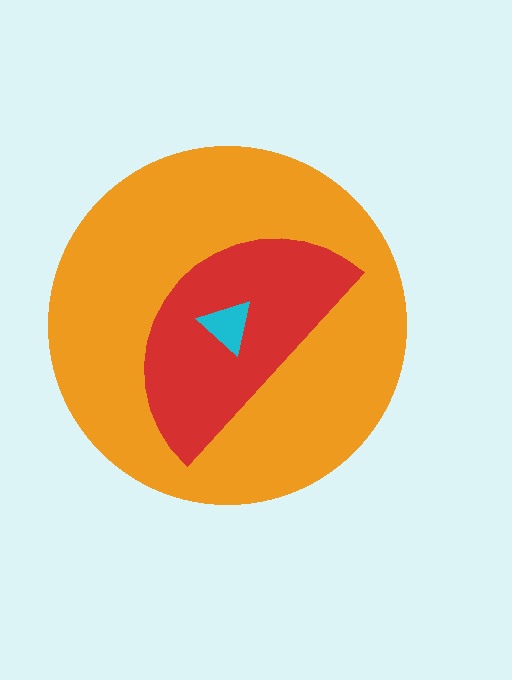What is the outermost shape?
The orange circle.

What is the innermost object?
The cyan triangle.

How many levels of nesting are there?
3.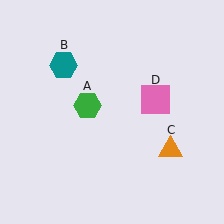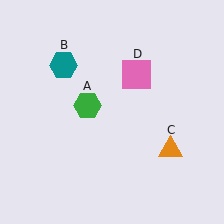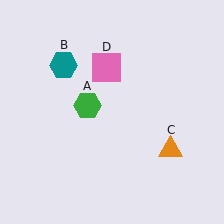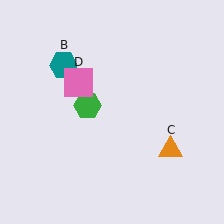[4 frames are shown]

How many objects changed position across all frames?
1 object changed position: pink square (object D).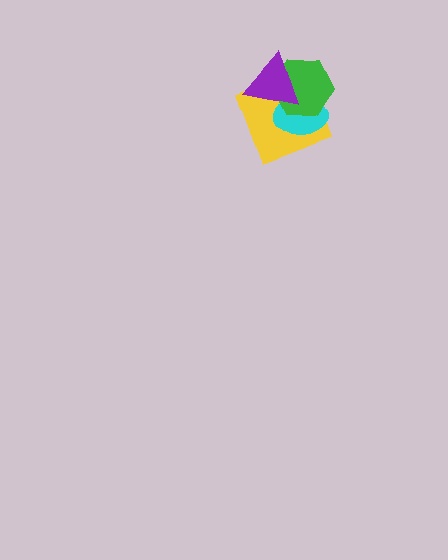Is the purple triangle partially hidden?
No, no other shape covers it.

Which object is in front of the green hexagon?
The purple triangle is in front of the green hexagon.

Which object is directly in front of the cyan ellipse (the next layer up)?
The green hexagon is directly in front of the cyan ellipse.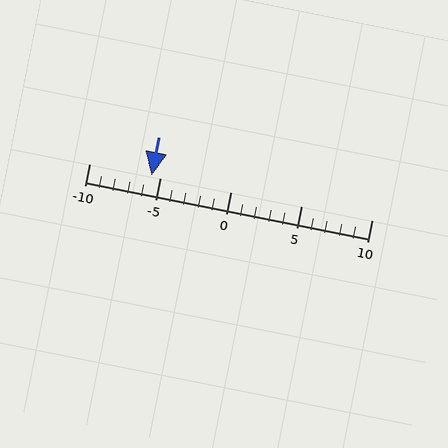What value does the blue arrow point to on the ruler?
The blue arrow points to approximately -6.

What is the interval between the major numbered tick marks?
The major tick marks are spaced 5 units apart.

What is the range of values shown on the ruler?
The ruler shows values from -10 to 10.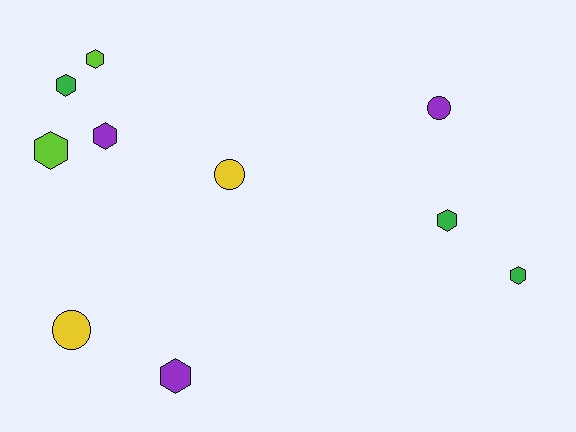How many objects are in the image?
There are 10 objects.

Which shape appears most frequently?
Hexagon, with 7 objects.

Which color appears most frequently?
Green, with 3 objects.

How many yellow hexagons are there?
There are no yellow hexagons.